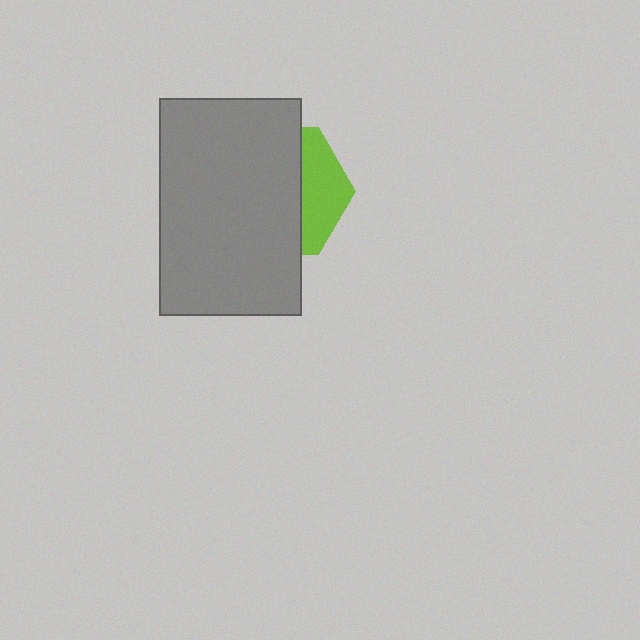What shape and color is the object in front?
The object in front is a gray rectangle.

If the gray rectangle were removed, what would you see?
You would see the complete lime hexagon.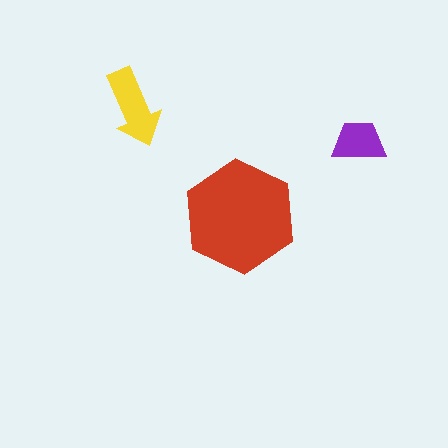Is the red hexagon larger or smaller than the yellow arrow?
Larger.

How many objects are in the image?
There are 3 objects in the image.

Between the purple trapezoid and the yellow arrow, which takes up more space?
The yellow arrow.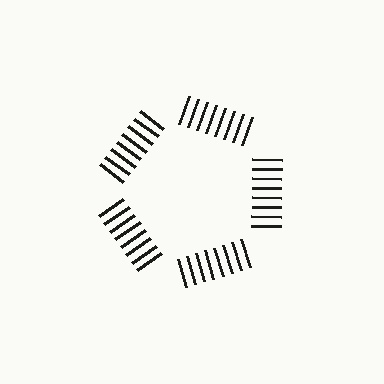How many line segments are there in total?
40 — 8 along each of the 5 edges.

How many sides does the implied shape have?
5 sides — the line-ends trace a pentagon.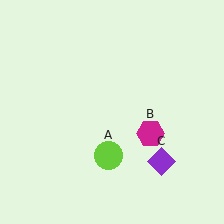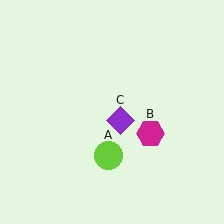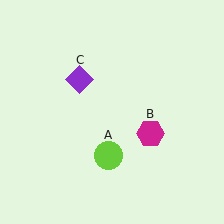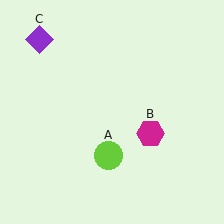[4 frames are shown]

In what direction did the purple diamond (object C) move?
The purple diamond (object C) moved up and to the left.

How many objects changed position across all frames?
1 object changed position: purple diamond (object C).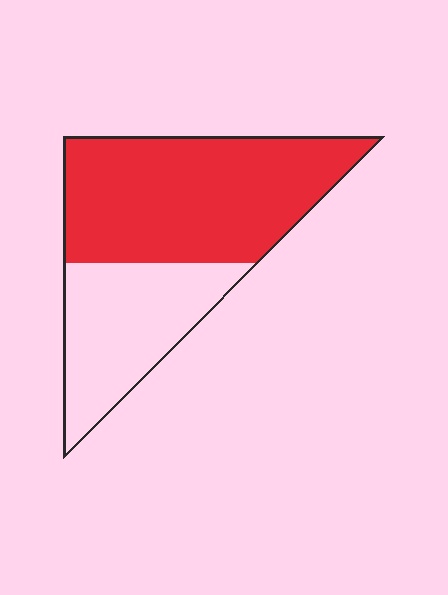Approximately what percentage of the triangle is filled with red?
Approximately 65%.